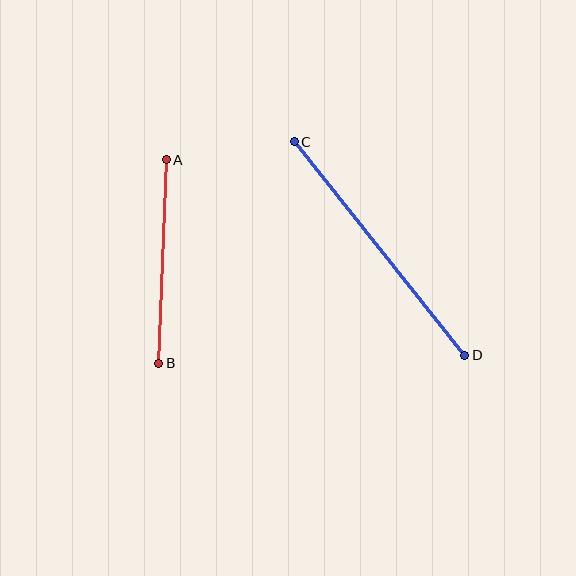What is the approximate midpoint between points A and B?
The midpoint is at approximately (162, 262) pixels.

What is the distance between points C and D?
The distance is approximately 273 pixels.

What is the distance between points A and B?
The distance is approximately 204 pixels.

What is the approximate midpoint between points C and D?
The midpoint is at approximately (380, 249) pixels.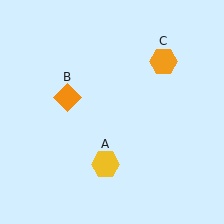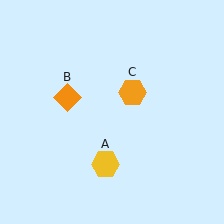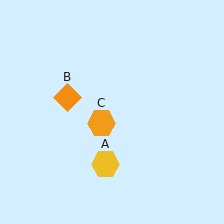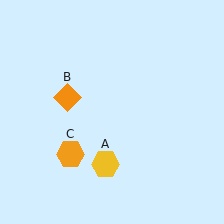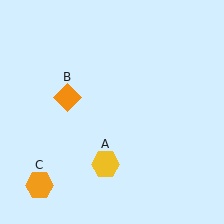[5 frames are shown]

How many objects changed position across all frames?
1 object changed position: orange hexagon (object C).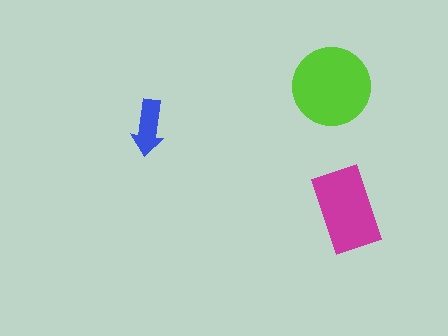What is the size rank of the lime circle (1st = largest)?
1st.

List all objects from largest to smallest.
The lime circle, the magenta rectangle, the blue arrow.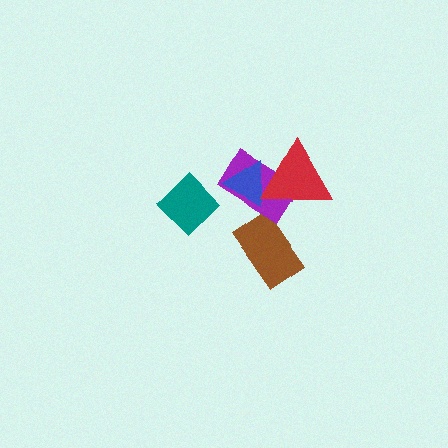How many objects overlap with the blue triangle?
2 objects overlap with the blue triangle.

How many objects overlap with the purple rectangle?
2 objects overlap with the purple rectangle.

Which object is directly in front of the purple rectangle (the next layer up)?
The blue triangle is directly in front of the purple rectangle.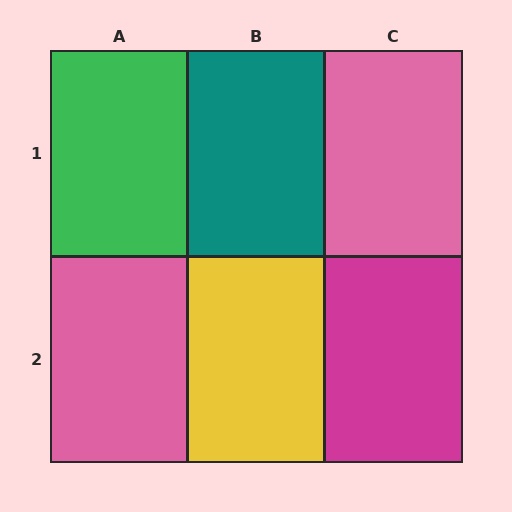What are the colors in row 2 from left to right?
Pink, yellow, magenta.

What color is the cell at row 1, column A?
Green.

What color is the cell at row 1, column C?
Pink.